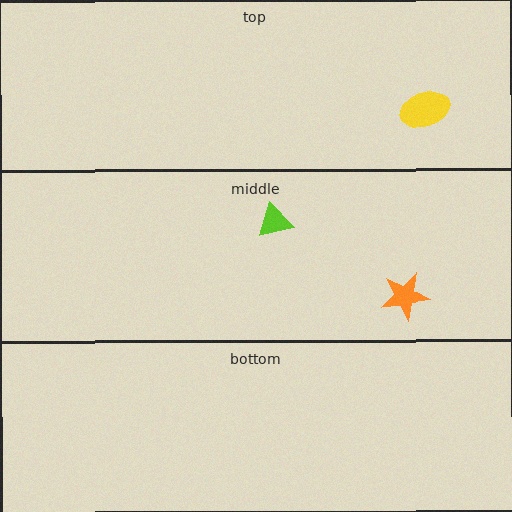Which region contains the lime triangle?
The middle region.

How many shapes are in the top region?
1.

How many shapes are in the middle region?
2.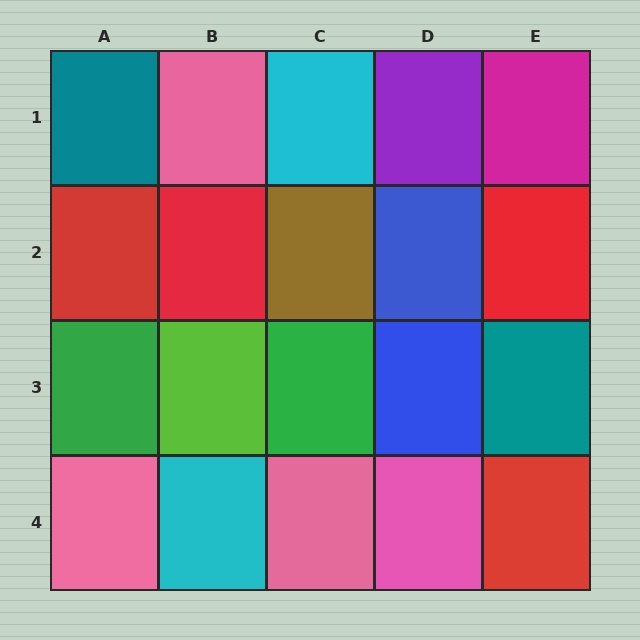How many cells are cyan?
2 cells are cyan.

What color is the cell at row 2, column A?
Red.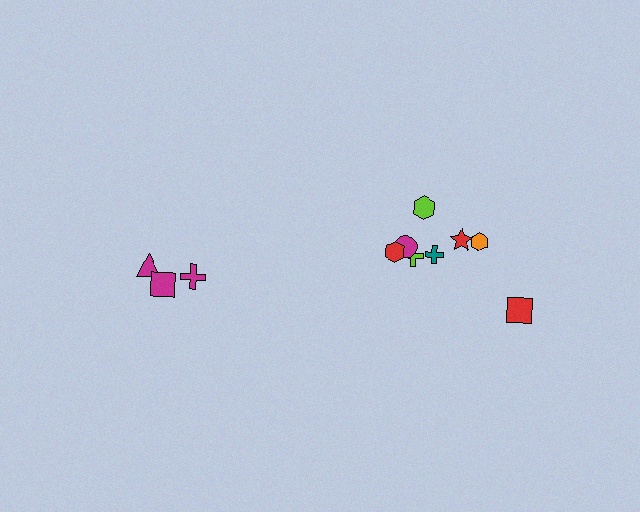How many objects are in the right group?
There are 8 objects.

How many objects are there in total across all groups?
There are 11 objects.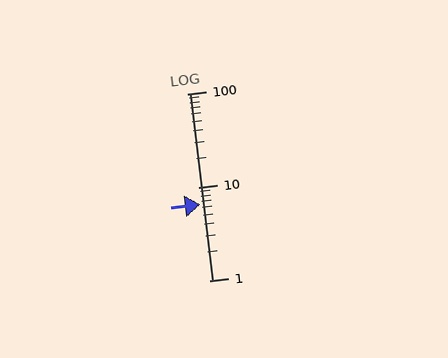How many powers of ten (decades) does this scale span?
The scale spans 2 decades, from 1 to 100.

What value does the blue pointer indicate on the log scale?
The pointer indicates approximately 6.5.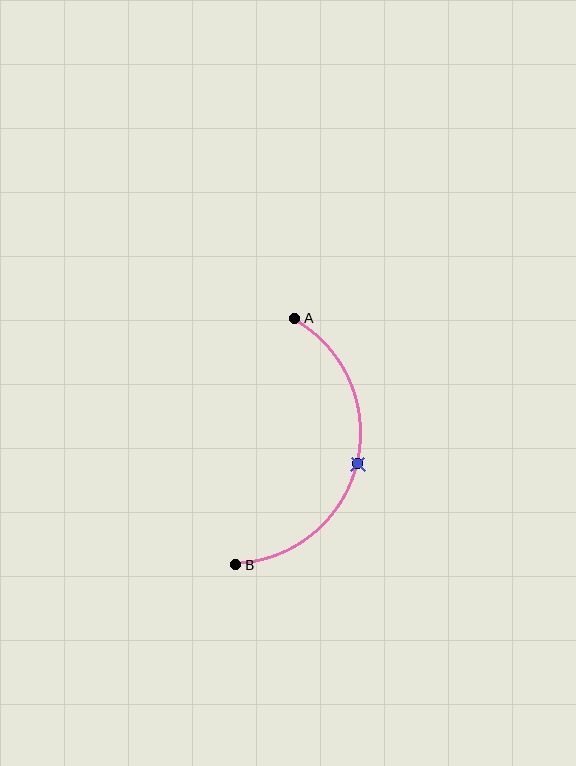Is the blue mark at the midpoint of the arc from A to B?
Yes. The blue mark lies on the arc at equal arc-length from both A and B — it is the arc midpoint.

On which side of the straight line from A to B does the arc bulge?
The arc bulges to the right of the straight line connecting A and B.